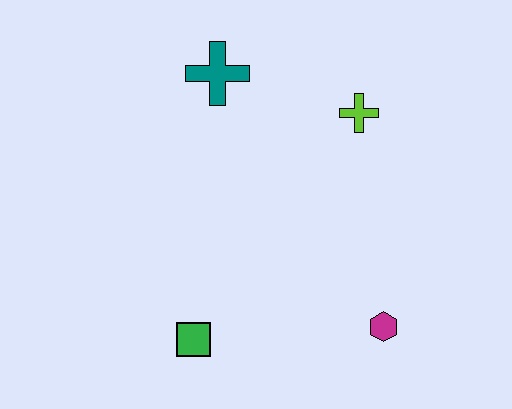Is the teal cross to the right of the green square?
Yes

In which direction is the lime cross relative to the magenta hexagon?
The lime cross is above the magenta hexagon.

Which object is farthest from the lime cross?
The green square is farthest from the lime cross.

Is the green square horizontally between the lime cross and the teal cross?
No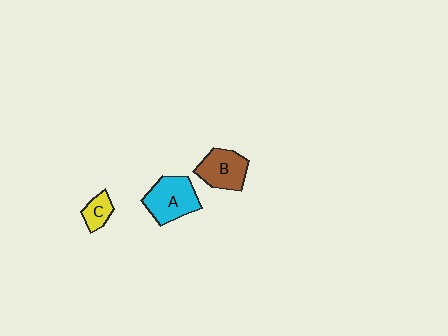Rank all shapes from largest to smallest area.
From largest to smallest: A (cyan), B (brown), C (yellow).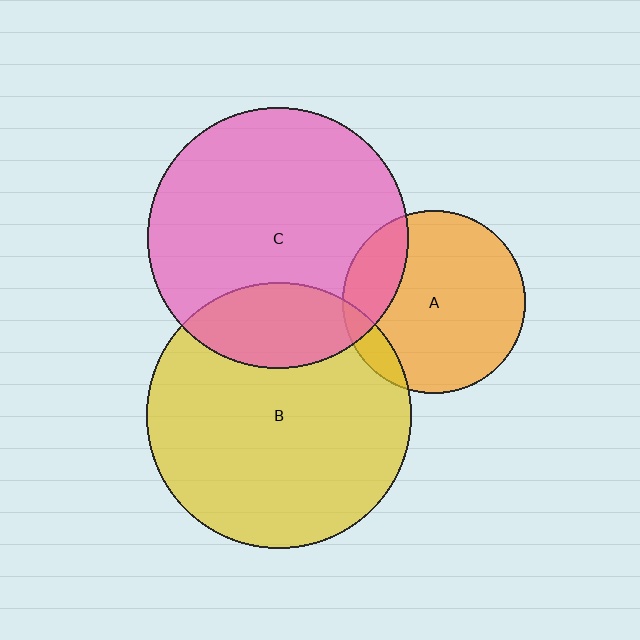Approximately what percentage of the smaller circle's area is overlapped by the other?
Approximately 20%.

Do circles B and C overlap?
Yes.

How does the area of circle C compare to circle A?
Approximately 2.0 times.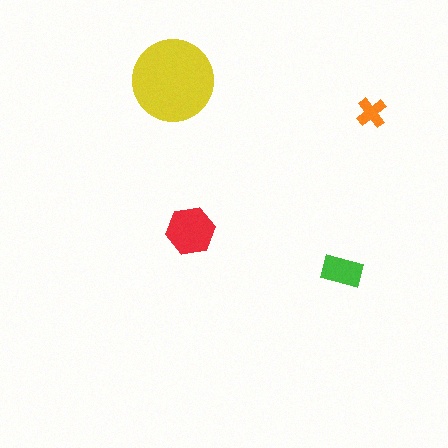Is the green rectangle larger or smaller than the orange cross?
Larger.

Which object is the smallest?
The orange cross.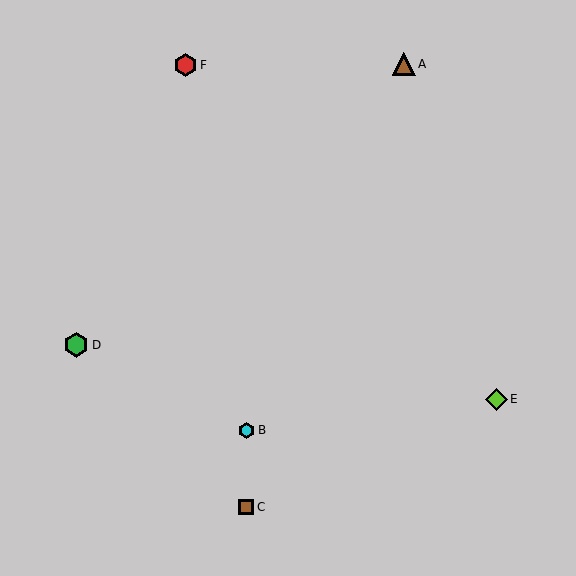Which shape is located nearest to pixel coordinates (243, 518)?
The brown square (labeled C) at (246, 507) is nearest to that location.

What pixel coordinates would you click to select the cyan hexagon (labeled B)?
Click at (247, 430) to select the cyan hexagon B.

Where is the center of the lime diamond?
The center of the lime diamond is at (496, 399).